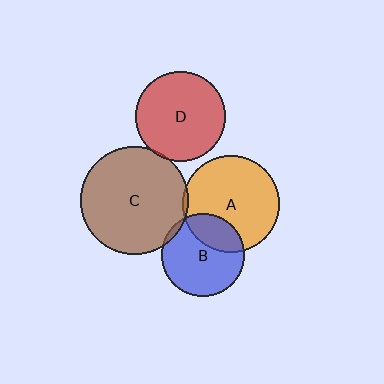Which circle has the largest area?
Circle C (brown).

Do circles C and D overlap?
Yes.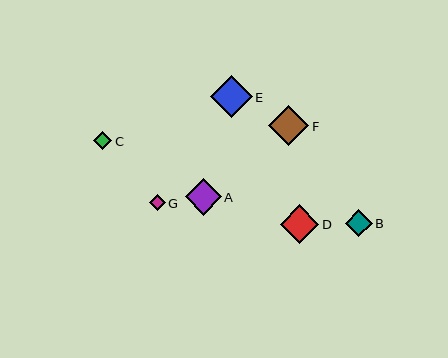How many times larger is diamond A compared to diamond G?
Diamond A is approximately 2.3 times the size of diamond G.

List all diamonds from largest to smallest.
From largest to smallest: E, F, D, A, B, C, G.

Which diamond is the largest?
Diamond E is the largest with a size of approximately 42 pixels.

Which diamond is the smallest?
Diamond G is the smallest with a size of approximately 16 pixels.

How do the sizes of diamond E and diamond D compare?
Diamond E and diamond D are approximately the same size.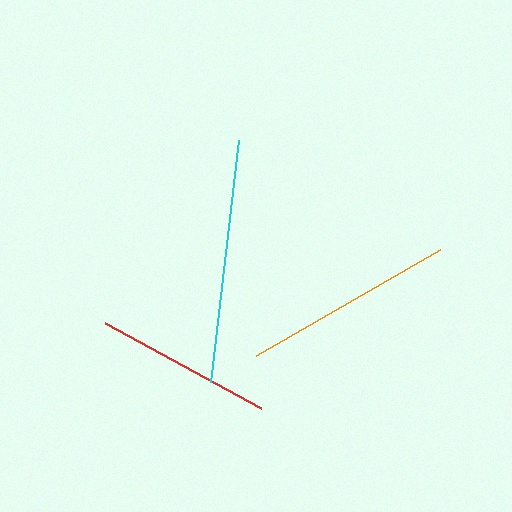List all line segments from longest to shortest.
From longest to shortest: cyan, orange, red.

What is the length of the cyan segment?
The cyan segment is approximately 244 pixels long.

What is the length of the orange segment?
The orange segment is approximately 212 pixels long.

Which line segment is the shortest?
The red line is the shortest at approximately 178 pixels.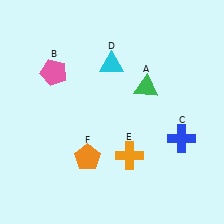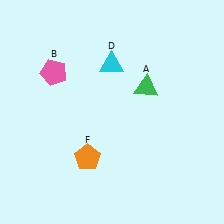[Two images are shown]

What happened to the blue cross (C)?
The blue cross (C) was removed in Image 2. It was in the bottom-right area of Image 1.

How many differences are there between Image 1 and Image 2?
There are 2 differences between the two images.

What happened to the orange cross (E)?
The orange cross (E) was removed in Image 2. It was in the bottom-right area of Image 1.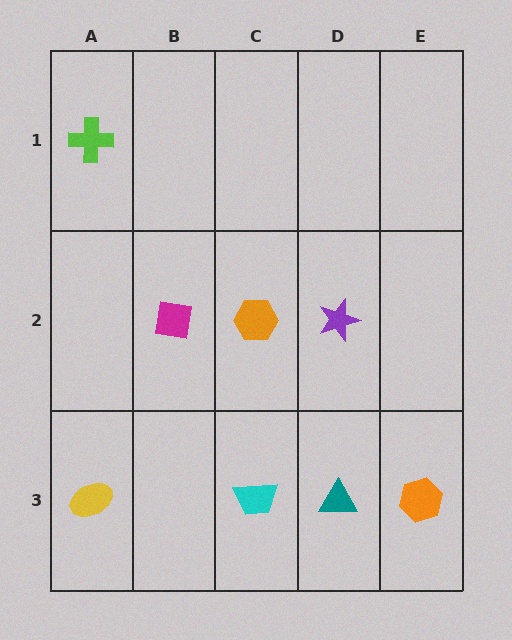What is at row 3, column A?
A yellow ellipse.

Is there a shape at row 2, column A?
No, that cell is empty.